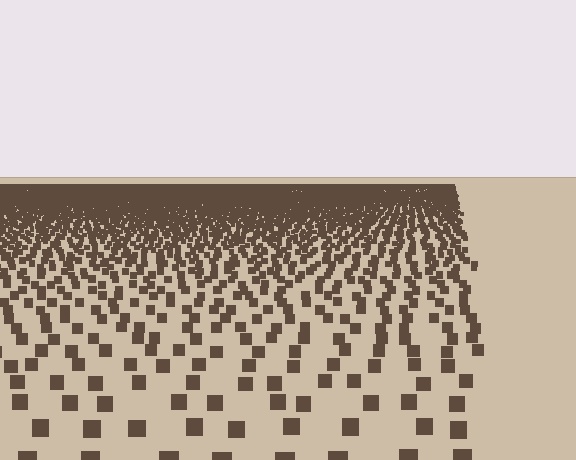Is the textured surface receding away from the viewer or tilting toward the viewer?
The surface is receding away from the viewer. Texture elements get smaller and denser toward the top.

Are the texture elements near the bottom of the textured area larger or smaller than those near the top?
Larger. Near the bottom, elements are closer to the viewer and appear at a bigger on-screen size.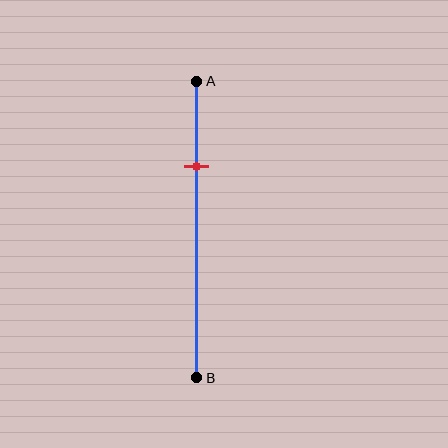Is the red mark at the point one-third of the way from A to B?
No, the mark is at about 30% from A, not at the 33% one-third point.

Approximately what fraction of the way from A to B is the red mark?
The red mark is approximately 30% of the way from A to B.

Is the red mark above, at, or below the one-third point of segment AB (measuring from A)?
The red mark is above the one-third point of segment AB.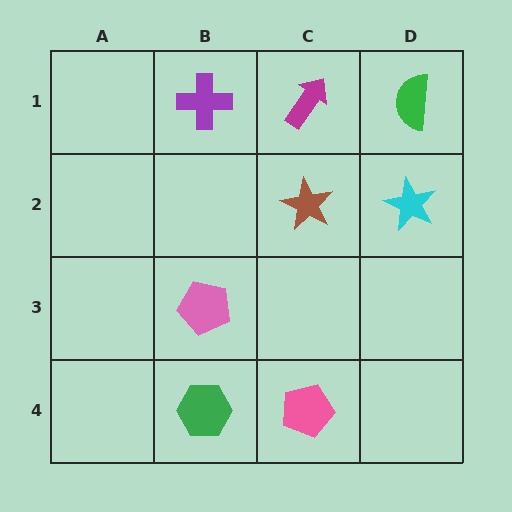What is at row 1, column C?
A magenta arrow.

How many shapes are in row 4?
2 shapes.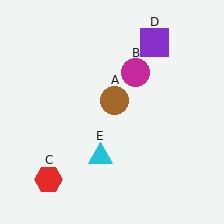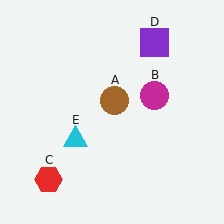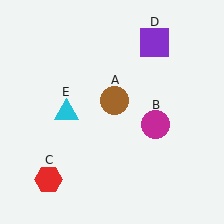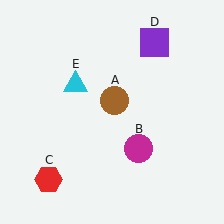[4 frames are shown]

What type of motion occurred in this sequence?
The magenta circle (object B), cyan triangle (object E) rotated clockwise around the center of the scene.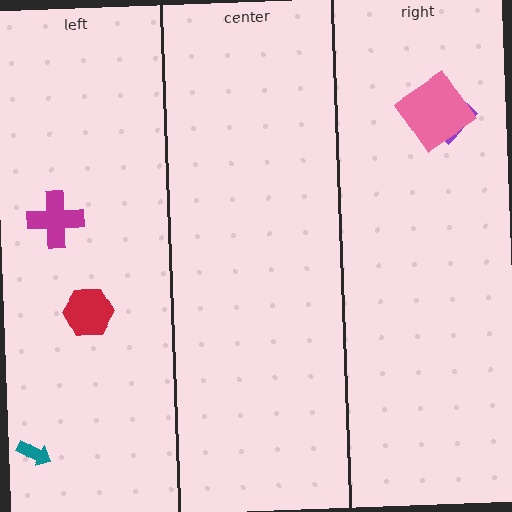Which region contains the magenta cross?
The left region.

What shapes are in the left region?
The teal arrow, the red hexagon, the magenta cross.